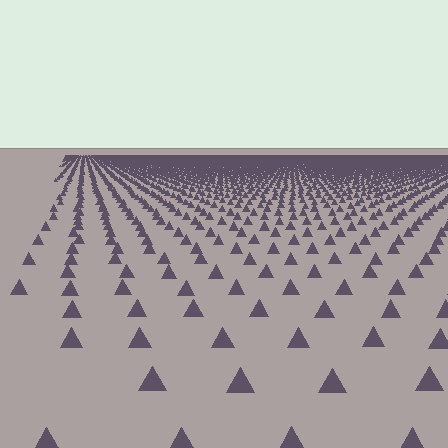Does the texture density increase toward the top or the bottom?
Density increases toward the top.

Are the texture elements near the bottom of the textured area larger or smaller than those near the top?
Larger. Near the bottom, elements are closer to the viewer and appear at a bigger on-screen size.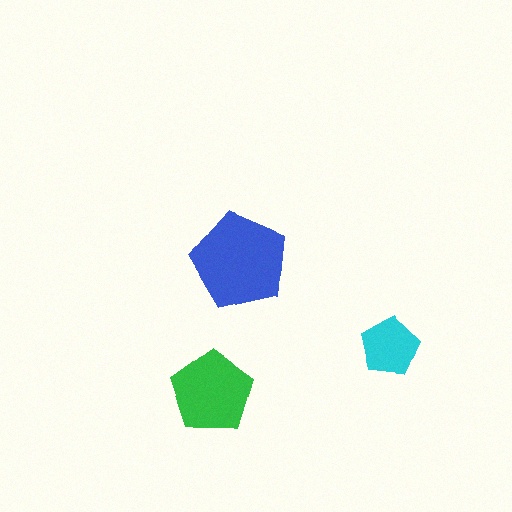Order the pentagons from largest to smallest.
the blue one, the green one, the cyan one.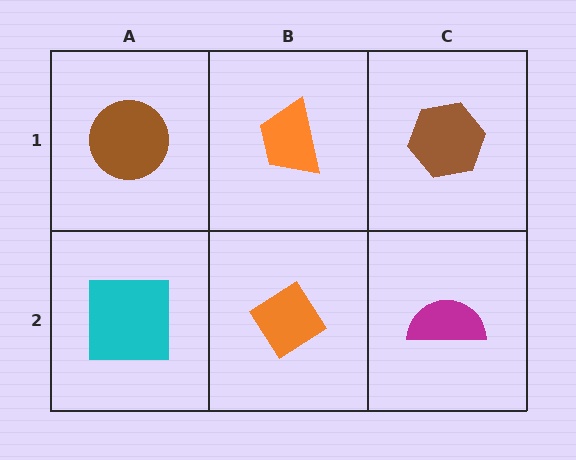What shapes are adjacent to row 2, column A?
A brown circle (row 1, column A), an orange diamond (row 2, column B).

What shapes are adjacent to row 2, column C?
A brown hexagon (row 1, column C), an orange diamond (row 2, column B).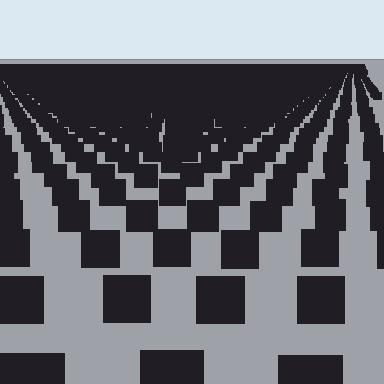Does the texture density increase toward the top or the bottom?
Density increases toward the top.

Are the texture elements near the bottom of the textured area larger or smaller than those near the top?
Larger. Near the bottom, elements are closer to the viewer and appear at a bigger on-screen size.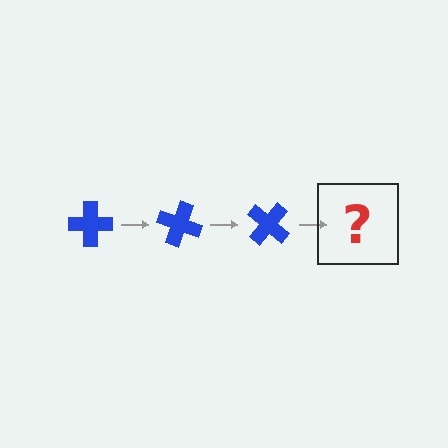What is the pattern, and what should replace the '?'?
The pattern is that the cross rotates 20 degrees each step. The '?' should be a blue cross rotated 60 degrees.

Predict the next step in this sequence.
The next step is a blue cross rotated 60 degrees.